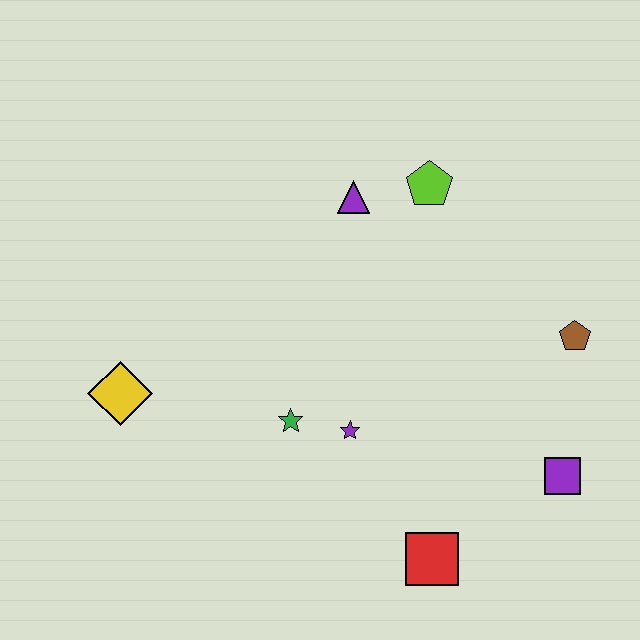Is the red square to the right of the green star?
Yes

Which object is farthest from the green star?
The brown pentagon is farthest from the green star.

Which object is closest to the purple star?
The green star is closest to the purple star.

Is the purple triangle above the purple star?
Yes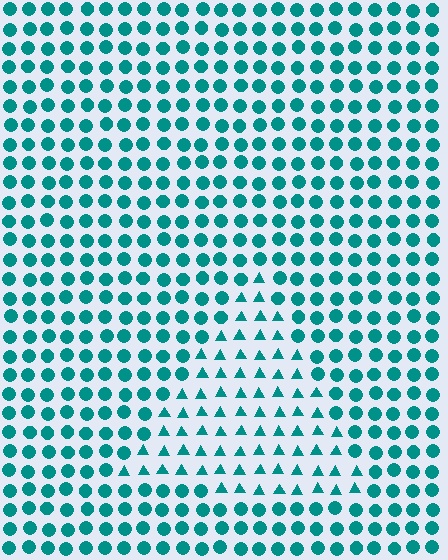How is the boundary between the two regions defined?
The boundary is defined by a change in element shape: triangles inside vs. circles outside. All elements share the same color and spacing.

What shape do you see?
I see a triangle.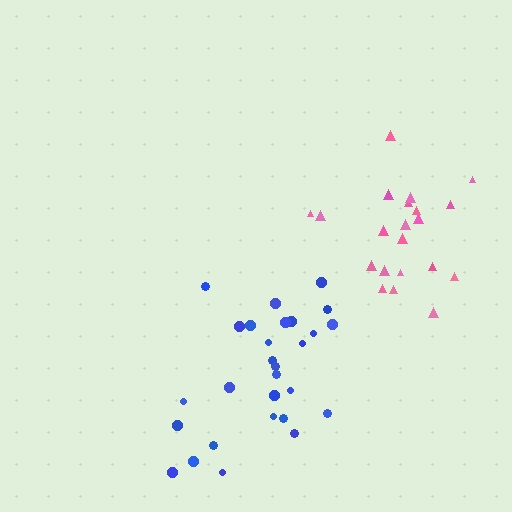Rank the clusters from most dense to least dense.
pink, blue.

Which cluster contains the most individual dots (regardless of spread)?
Blue (28).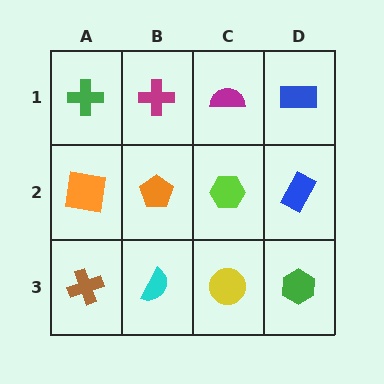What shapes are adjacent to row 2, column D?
A blue rectangle (row 1, column D), a green hexagon (row 3, column D), a lime hexagon (row 2, column C).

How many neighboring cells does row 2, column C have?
4.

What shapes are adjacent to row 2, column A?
A green cross (row 1, column A), a brown cross (row 3, column A), an orange pentagon (row 2, column B).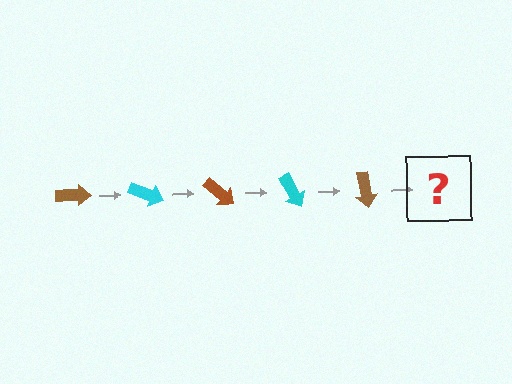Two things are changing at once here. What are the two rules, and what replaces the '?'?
The two rules are that it rotates 20 degrees each step and the color cycles through brown and cyan. The '?' should be a cyan arrow, rotated 100 degrees from the start.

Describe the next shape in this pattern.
It should be a cyan arrow, rotated 100 degrees from the start.